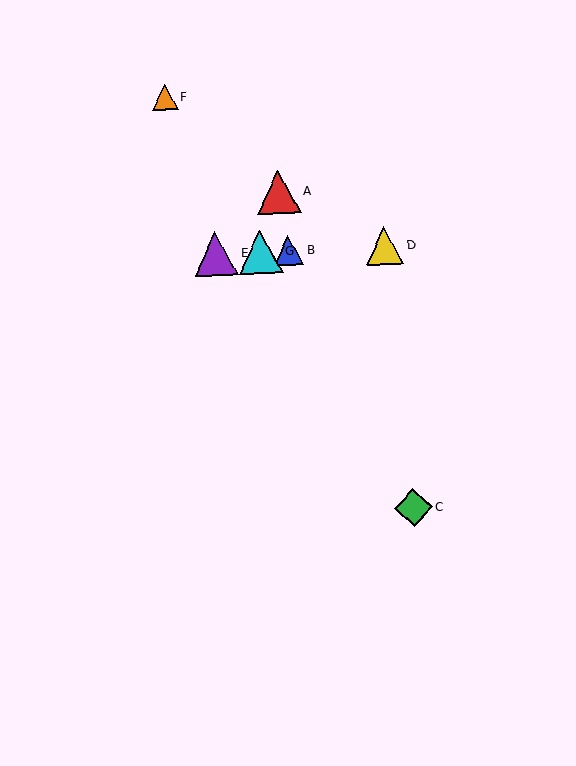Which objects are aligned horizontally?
Objects B, D, E, G are aligned horizontally.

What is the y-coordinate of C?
Object C is at y≈508.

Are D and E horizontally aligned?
Yes, both are at y≈246.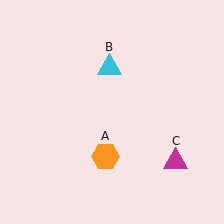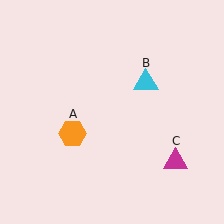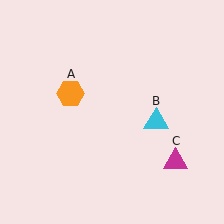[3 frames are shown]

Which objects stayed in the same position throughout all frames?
Magenta triangle (object C) remained stationary.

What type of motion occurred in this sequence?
The orange hexagon (object A), cyan triangle (object B) rotated clockwise around the center of the scene.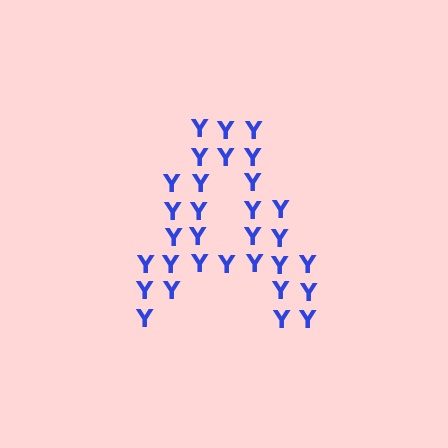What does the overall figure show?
The overall figure shows the letter A.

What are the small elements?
The small elements are letter Y's.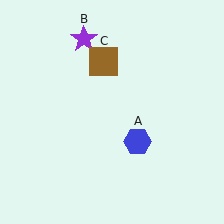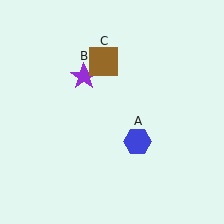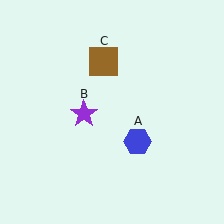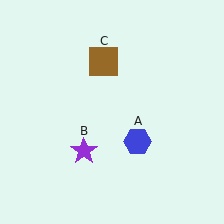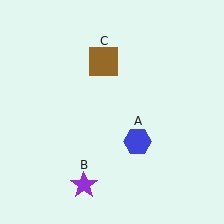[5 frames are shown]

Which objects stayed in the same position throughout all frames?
Blue hexagon (object A) and brown square (object C) remained stationary.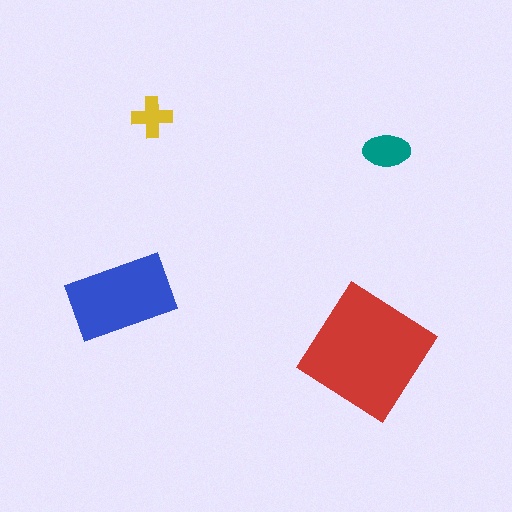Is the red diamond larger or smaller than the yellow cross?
Larger.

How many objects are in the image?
There are 4 objects in the image.